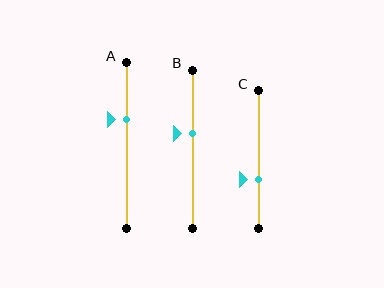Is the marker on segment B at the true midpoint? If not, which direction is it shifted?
No, the marker on segment B is shifted upward by about 10% of the segment length.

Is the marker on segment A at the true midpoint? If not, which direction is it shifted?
No, the marker on segment A is shifted upward by about 16% of the segment length.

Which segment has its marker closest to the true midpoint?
Segment B has its marker closest to the true midpoint.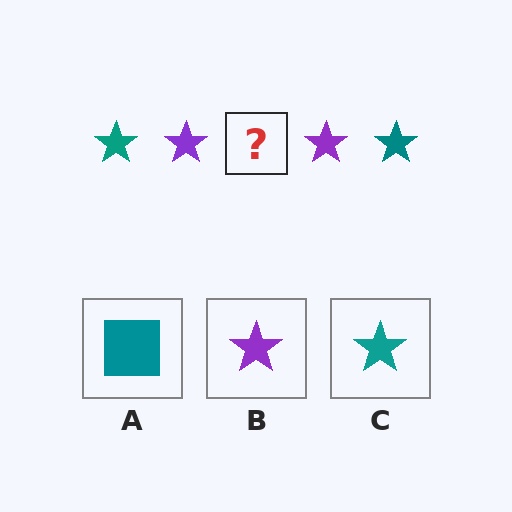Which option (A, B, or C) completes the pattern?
C.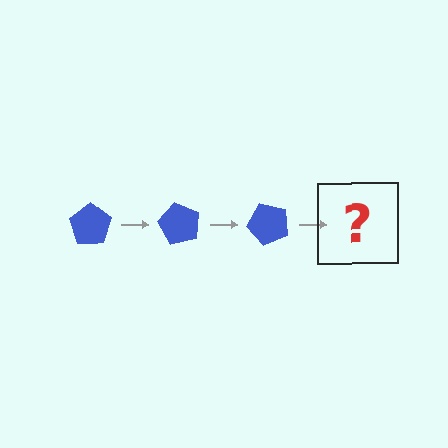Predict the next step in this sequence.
The next step is a blue pentagon rotated 180 degrees.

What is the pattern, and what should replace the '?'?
The pattern is that the pentagon rotates 60 degrees each step. The '?' should be a blue pentagon rotated 180 degrees.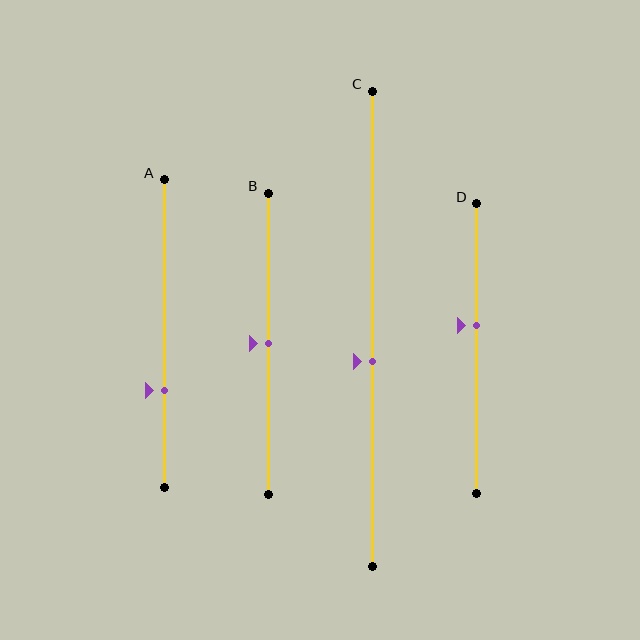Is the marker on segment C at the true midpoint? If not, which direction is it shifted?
No, the marker on segment C is shifted downward by about 7% of the segment length.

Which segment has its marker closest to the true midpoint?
Segment B has its marker closest to the true midpoint.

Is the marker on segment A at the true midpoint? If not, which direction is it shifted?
No, the marker on segment A is shifted downward by about 18% of the segment length.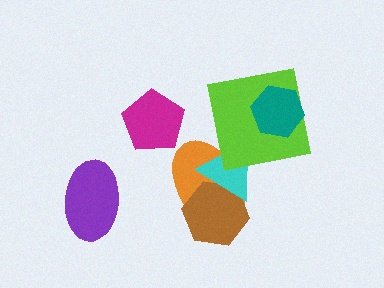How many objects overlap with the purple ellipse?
0 objects overlap with the purple ellipse.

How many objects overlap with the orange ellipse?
2 objects overlap with the orange ellipse.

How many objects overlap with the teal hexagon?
1 object overlaps with the teal hexagon.